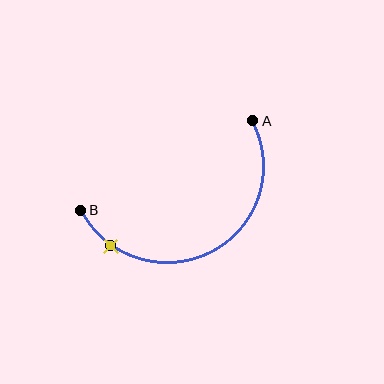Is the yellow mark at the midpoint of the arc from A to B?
No. The yellow mark lies on the arc but is closer to endpoint B. The arc midpoint would be at the point on the curve equidistant along the arc from both A and B.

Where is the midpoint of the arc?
The arc midpoint is the point on the curve farthest from the straight line joining A and B. It sits below that line.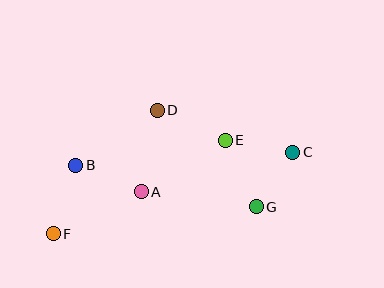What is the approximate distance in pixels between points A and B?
The distance between A and B is approximately 70 pixels.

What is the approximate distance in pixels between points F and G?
The distance between F and G is approximately 205 pixels.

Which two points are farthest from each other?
Points C and F are farthest from each other.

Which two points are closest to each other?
Points C and G are closest to each other.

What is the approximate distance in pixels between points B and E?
The distance between B and E is approximately 151 pixels.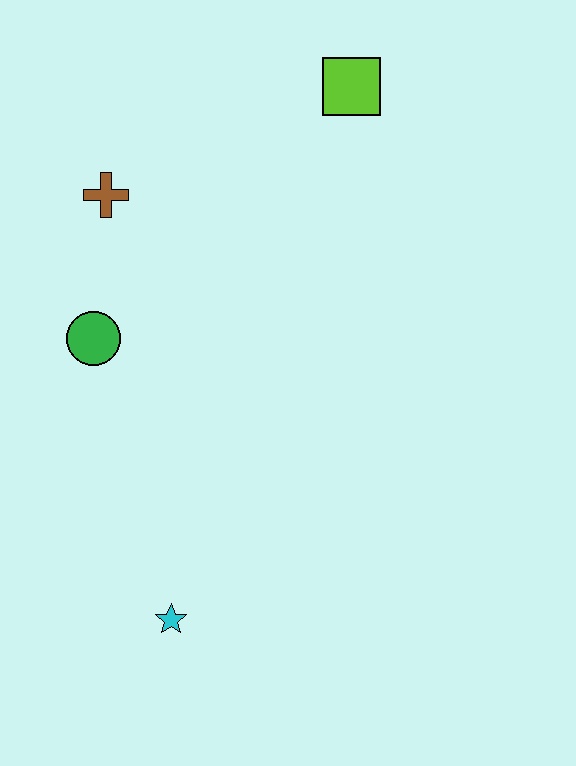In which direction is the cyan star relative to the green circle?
The cyan star is below the green circle.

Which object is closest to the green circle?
The brown cross is closest to the green circle.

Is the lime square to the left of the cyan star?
No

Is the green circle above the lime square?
No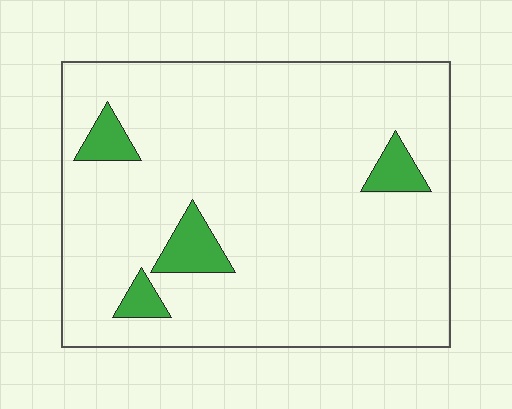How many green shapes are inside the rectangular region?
4.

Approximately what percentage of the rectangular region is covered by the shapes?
Approximately 10%.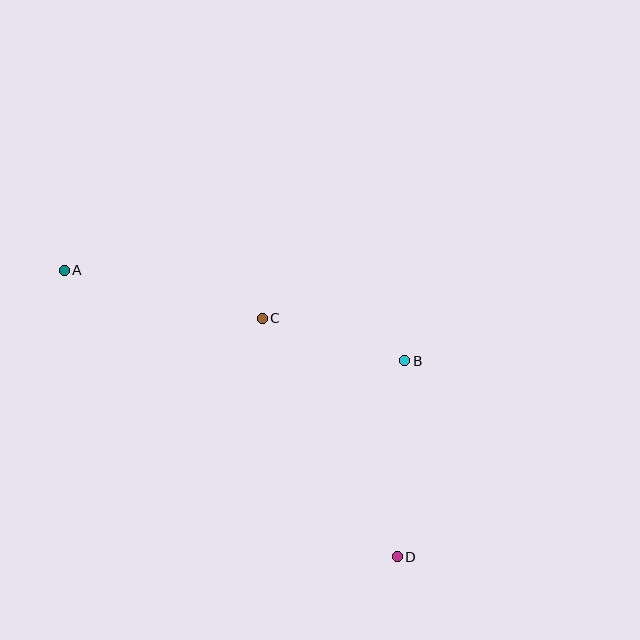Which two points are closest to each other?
Points B and C are closest to each other.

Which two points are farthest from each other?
Points A and D are farthest from each other.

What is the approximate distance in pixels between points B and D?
The distance between B and D is approximately 196 pixels.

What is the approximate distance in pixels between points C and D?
The distance between C and D is approximately 274 pixels.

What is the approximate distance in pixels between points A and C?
The distance between A and C is approximately 203 pixels.